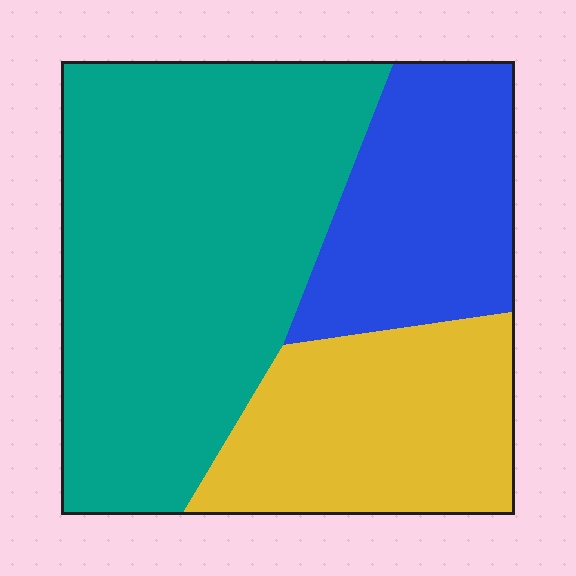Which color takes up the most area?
Teal, at roughly 50%.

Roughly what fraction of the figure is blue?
Blue takes up about one fifth (1/5) of the figure.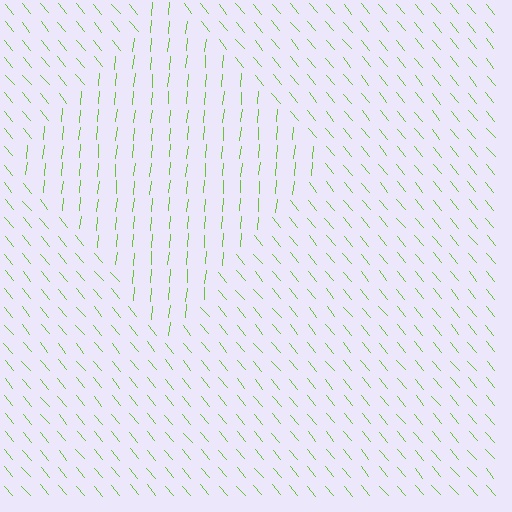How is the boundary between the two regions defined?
The boundary is defined purely by a change in line orientation (approximately 45 degrees difference). All lines are the same color and thickness.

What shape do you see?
I see a diamond.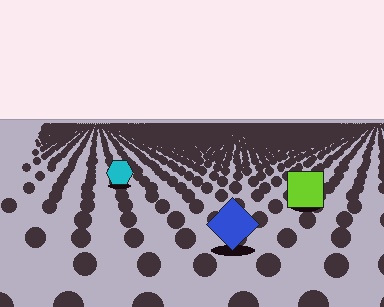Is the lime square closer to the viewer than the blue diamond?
No. The blue diamond is closer — you can tell from the texture gradient: the ground texture is coarser near it.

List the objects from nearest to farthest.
From nearest to farthest: the blue diamond, the lime square, the cyan hexagon.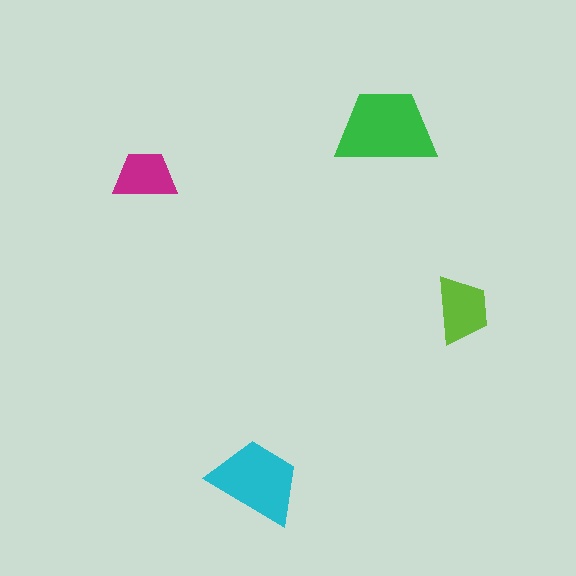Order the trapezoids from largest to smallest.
the green one, the cyan one, the lime one, the magenta one.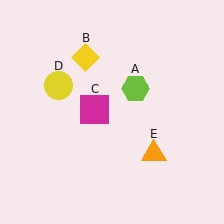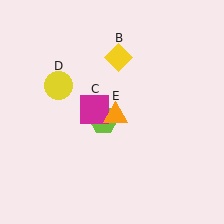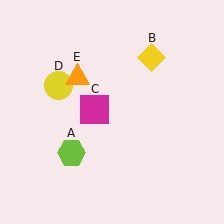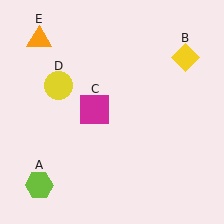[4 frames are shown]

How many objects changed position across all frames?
3 objects changed position: lime hexagon (object A), yellow diamond (object B), orange triangle (object E).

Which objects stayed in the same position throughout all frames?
Magenta square (object C) and yellow circle (object D) remained stationary.